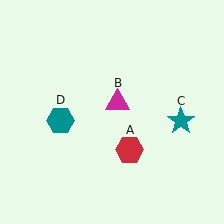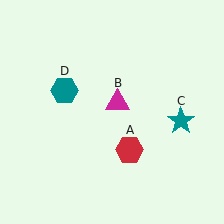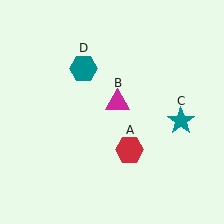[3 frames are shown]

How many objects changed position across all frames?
1 object changed position: teal hexagon (object D).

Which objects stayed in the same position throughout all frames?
Red hexagon (object A) and magenta triangle (object B) and teal star (object C) remained stationary.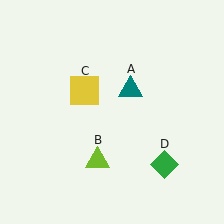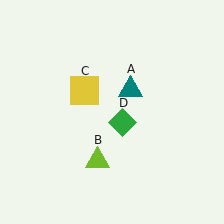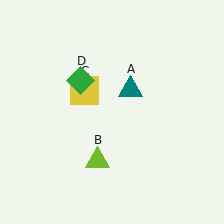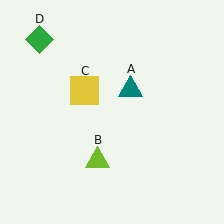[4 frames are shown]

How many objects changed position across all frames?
1 object changed position: green diamond (object D).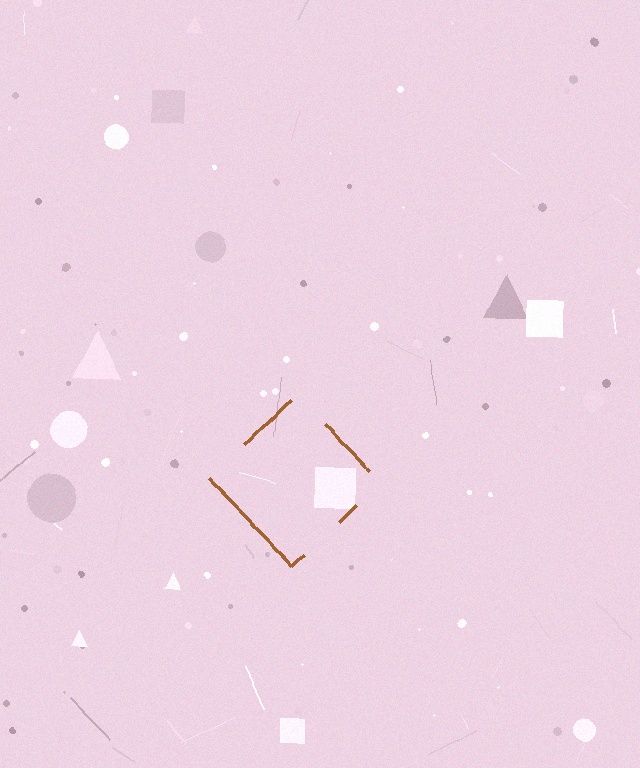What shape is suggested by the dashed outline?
The dashed outline suggests a diamond.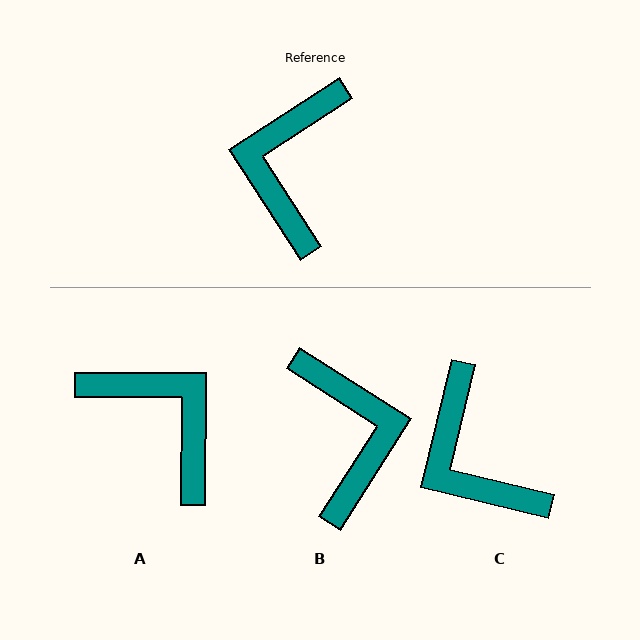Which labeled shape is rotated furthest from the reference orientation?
B, about 156 degrees away.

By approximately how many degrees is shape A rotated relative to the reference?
Approximately 123 degrees clockwise.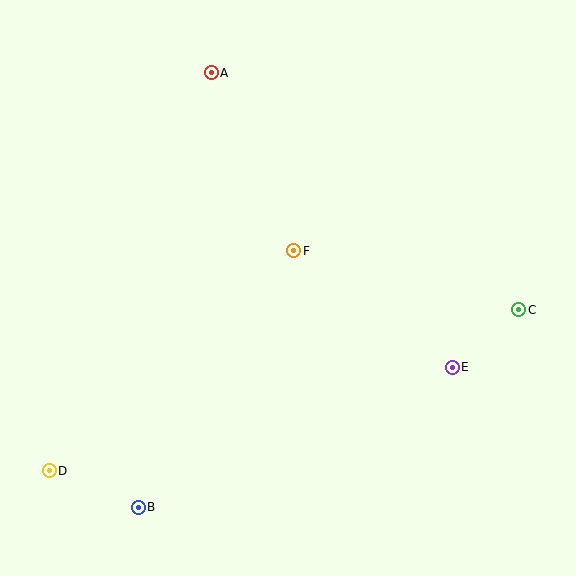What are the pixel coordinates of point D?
Point D is at (49, 471).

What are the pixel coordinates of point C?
Point C is at (519, 310).